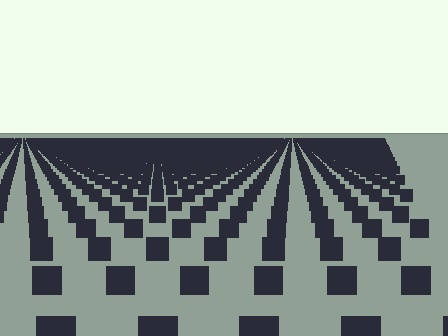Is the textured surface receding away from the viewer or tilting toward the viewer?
The surface is receding away from the viewer. Texture elements get smaller and denser toward the top.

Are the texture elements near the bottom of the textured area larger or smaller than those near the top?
Larger. Near the bottom, elements are closer to the viewer and appear at a bigger on-screen size.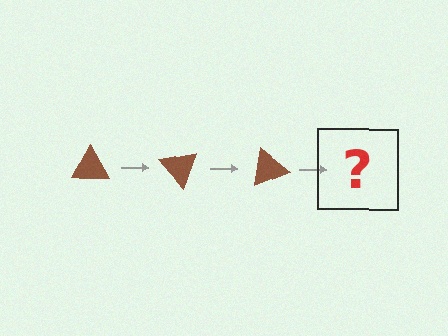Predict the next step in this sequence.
The next step is a brown triangle rotated 150 degrees.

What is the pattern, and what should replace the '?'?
The pattern is that the triangle rotates 50 degrees each step. The '?' should be a brown triangle rotated 150 degrees.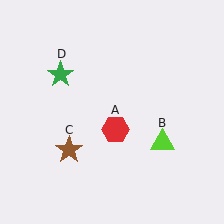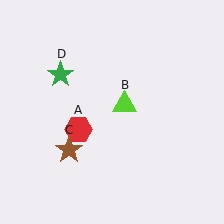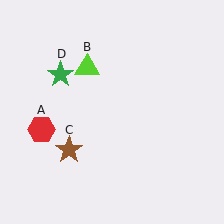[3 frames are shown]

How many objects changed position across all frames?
2 objects changed position: red hexagon (object A), lime triangle (object B).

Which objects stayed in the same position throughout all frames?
Brown star (object C) and green star (object D) remained stationary.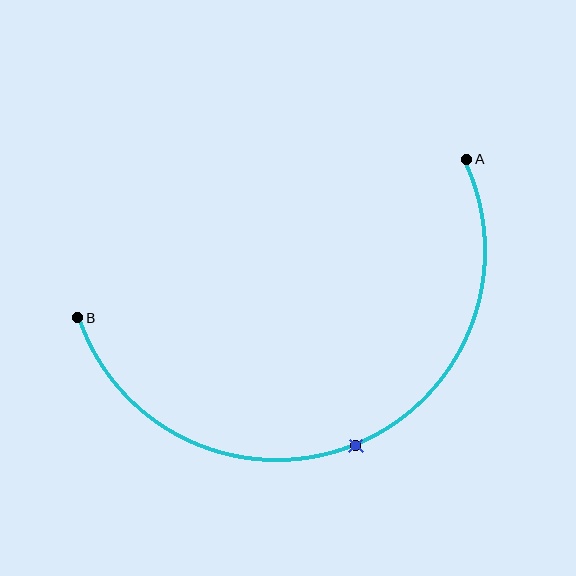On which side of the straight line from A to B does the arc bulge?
The arc bulges below the straight line connecting A and B.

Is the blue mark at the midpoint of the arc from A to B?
Yes. The blue mark lies on the arc at equal arc-length from both A and B — it is the arc midpoint.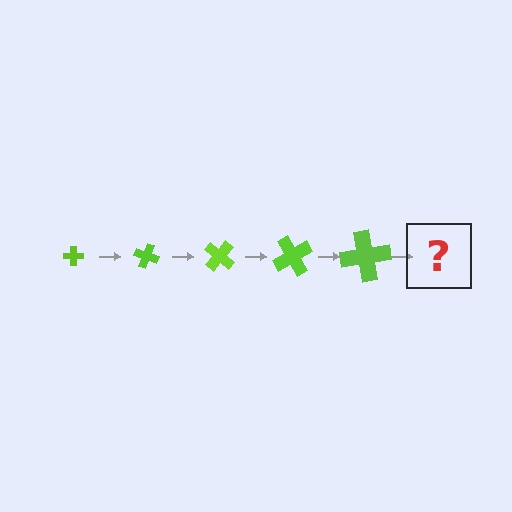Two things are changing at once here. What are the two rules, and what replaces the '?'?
The two rules are that the cross grows larger each step and it rotates 20 degrees each step. The '?' should be a cross, larger than the previous one and rotated 100 degrees from the start.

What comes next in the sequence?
The next element should be a cross, larger than the previous one and rotated 100 degrees from the start.